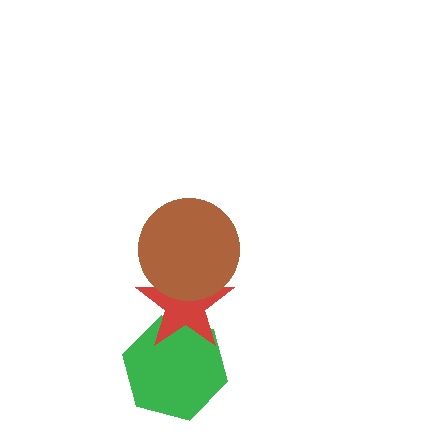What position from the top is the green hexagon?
The green hexagon is 3rd from the top.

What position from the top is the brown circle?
The brown circle is 1st from the top.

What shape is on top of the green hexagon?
The red star is on top of the green hexagon.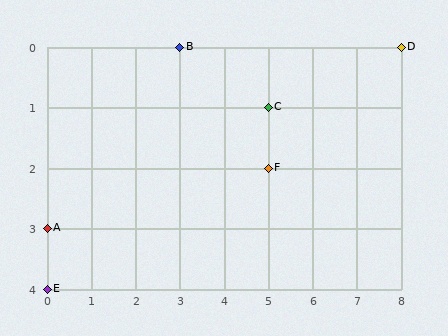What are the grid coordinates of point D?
Point D is at grid coordinates (8, 0).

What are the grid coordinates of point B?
Point B is at grid coordinates (3, 0).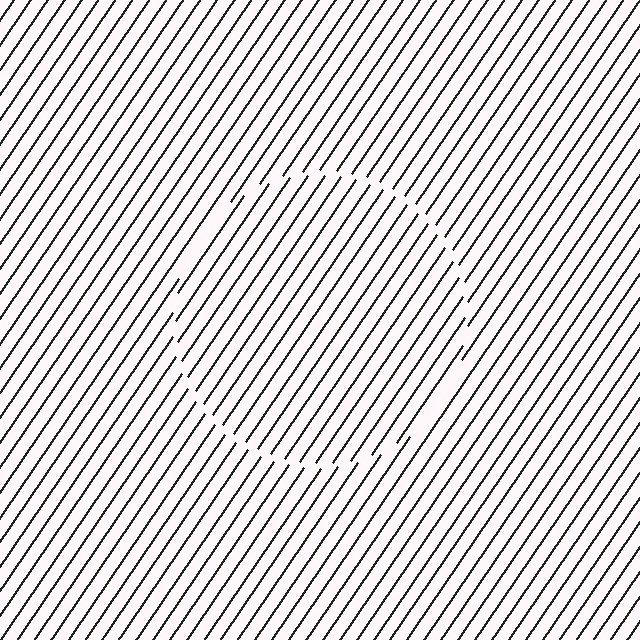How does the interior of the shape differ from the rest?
The interior of the shape contains the same grating, shifted by half a period — the contour is defined by the phase discontinuity where line-ends from the inner and outer gratings abut.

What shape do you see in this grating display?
An illusory circle. The interior of the shape contains the same grating, shifted by half a period — the contour is defined by the phase discontinuity where line-ends from the inner and outer gratings abut.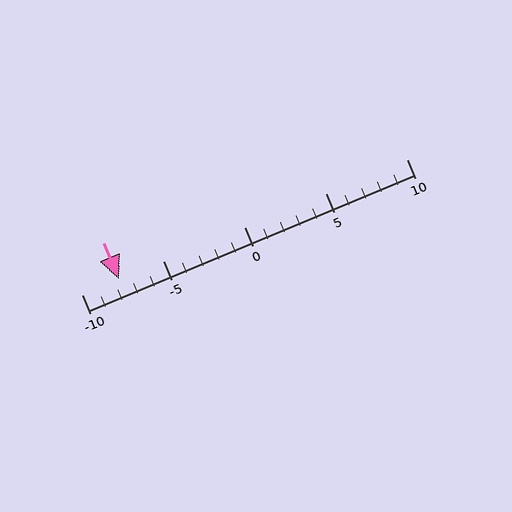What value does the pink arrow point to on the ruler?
The pink arrow points to approximately -8.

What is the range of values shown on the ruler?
The ruler shows values from -10 to 10.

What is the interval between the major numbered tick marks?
The major tick marks are spaced 5 units apart.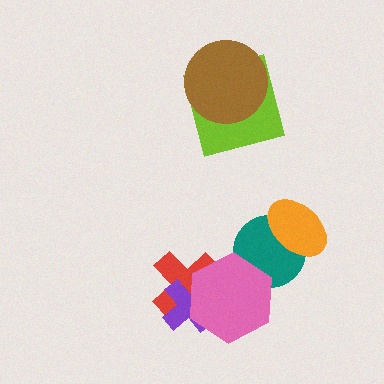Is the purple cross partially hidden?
Yes, it is partially covered by another shape.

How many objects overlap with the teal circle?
2 objects overlap with the teal circle.